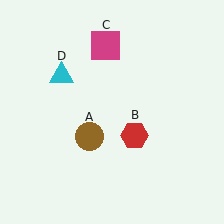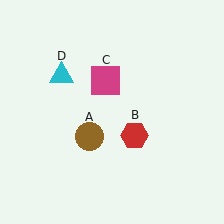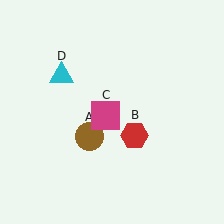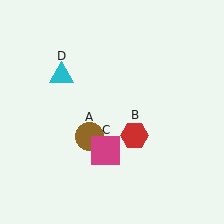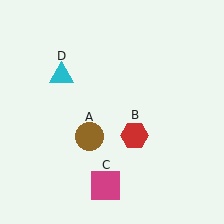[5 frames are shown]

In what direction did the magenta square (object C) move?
The magenta square (object C) moved down.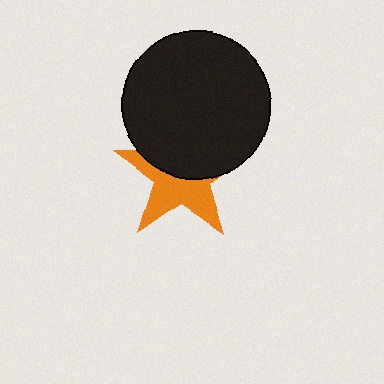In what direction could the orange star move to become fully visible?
The orange star could move down. That would shift it out from behind the black circle entirely.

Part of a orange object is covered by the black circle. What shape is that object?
It is a star.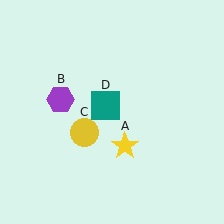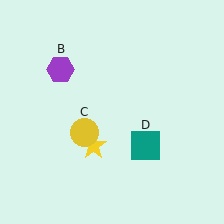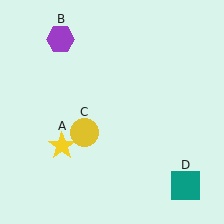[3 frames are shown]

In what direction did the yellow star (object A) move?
The yellow star (object A) moved left.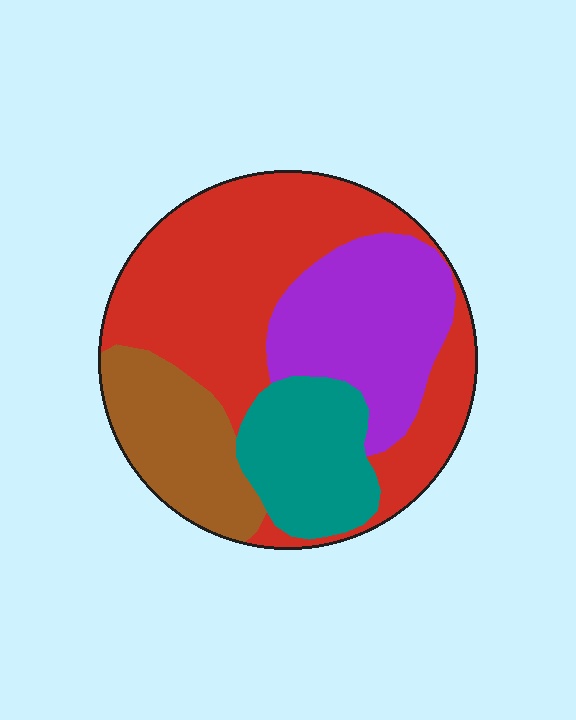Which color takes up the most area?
Red, at roughly 45%.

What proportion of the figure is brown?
Brown covers roughly 15% of the figure.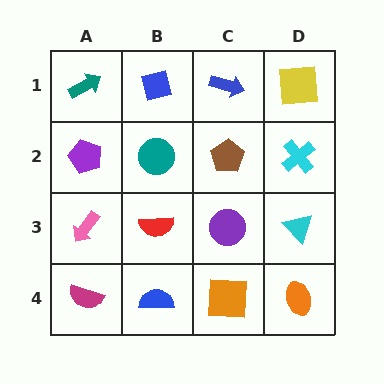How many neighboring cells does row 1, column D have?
2.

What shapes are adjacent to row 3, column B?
A teal circle (row 2, column B), a blue semicircle (row 4, column B), a pink arrow (row 3, column A), a purple circle (row 3, column C).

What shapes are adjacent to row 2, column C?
A blue arrow (row 1, column C), a purple circle (row 3, column C), a teal circle (row 2, column B), a cyan cross (row 2, column D).